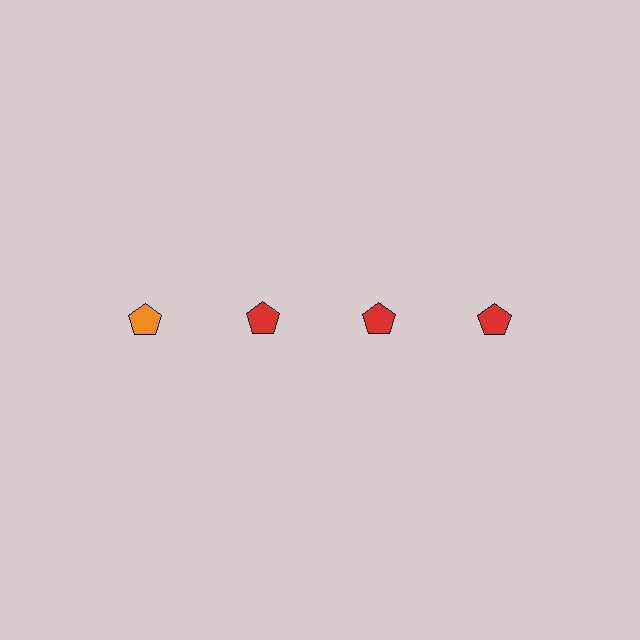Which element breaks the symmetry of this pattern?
The orange pentagon in the top row, leftmost column breaks the symmetry. All other shapes are red pentagons.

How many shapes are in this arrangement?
There are 4 shapes arranged in a grid pattern.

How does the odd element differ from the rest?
It has a different color: orange instead of red.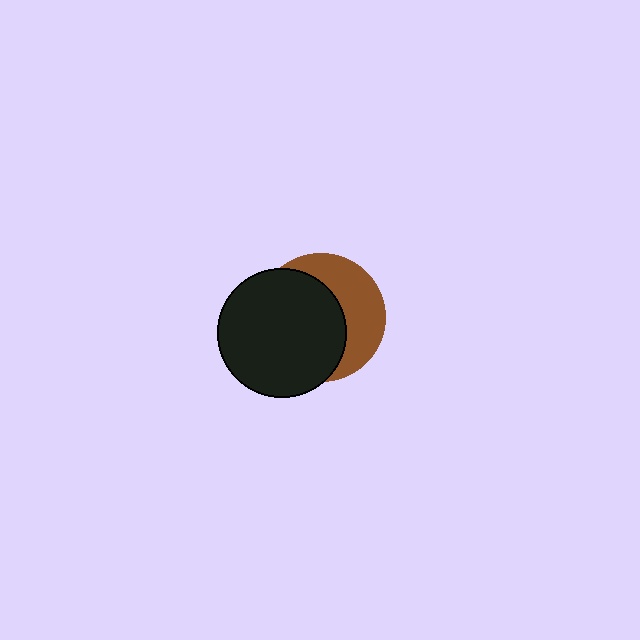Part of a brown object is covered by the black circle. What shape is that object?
It is a circle.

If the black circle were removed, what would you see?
You would see the complete brown circle.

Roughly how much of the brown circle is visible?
A small part of it is visible (roughly 40%).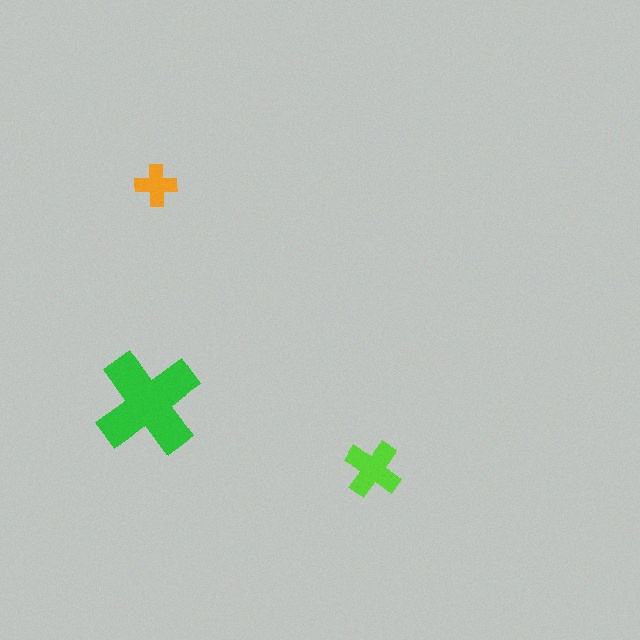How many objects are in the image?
There are 3 objects in the image.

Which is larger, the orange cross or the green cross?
The green one.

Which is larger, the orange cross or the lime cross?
The lime one.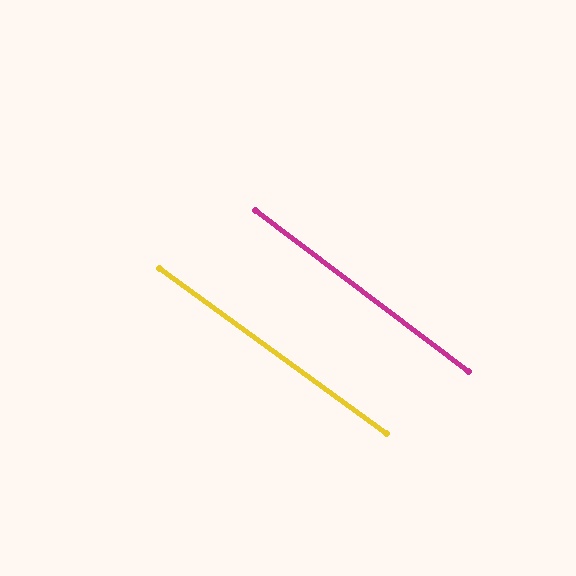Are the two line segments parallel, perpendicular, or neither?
Parallel — their directions differ by only 1.0°.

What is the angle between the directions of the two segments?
Approximately 1 degree.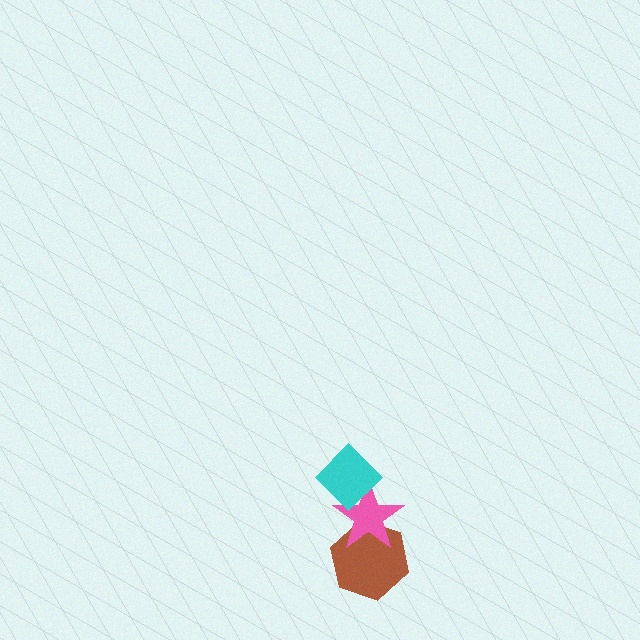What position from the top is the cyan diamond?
The cyan diamond is 1st from the top.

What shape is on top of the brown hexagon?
The pink star is on top of the brown hexagon.